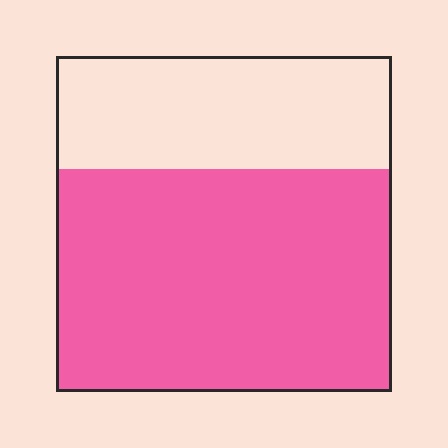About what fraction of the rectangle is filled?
About two thirds (2/3).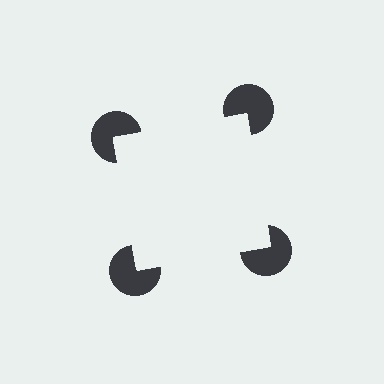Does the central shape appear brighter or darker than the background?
It typically appears slightly brighter than the background, even though no actual brightness change is drawn.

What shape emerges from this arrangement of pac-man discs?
An illusory square — its edges are inferred from the aligned wedge cuts in the pac-man discs, not physically drawn.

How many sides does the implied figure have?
4 sides.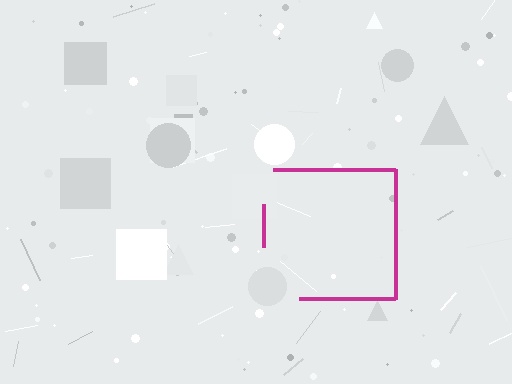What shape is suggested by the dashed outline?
The dashed outline suggests a square.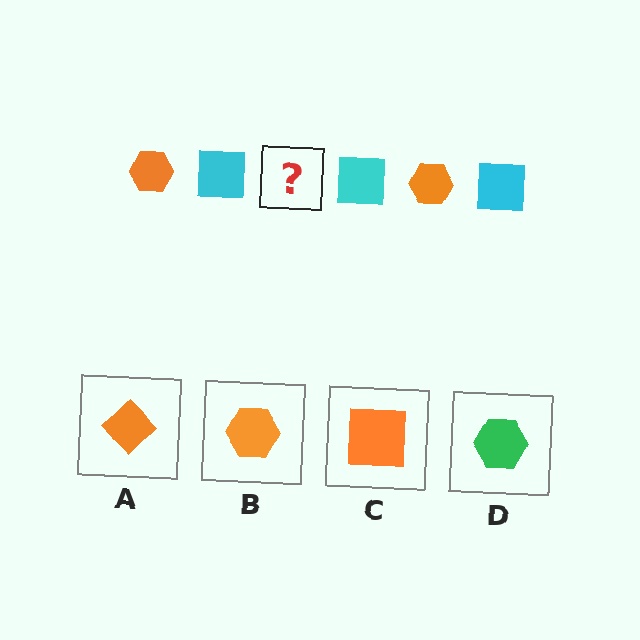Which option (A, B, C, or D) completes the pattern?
B.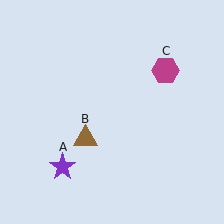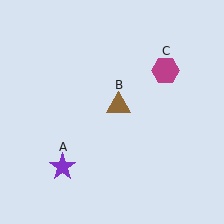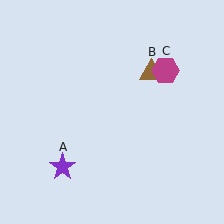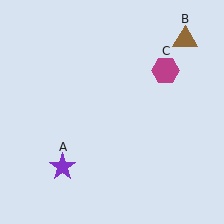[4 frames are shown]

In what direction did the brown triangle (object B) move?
The brown triangle (object B) moved up and to the right.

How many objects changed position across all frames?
1 object changed position: brown triangle (object B).